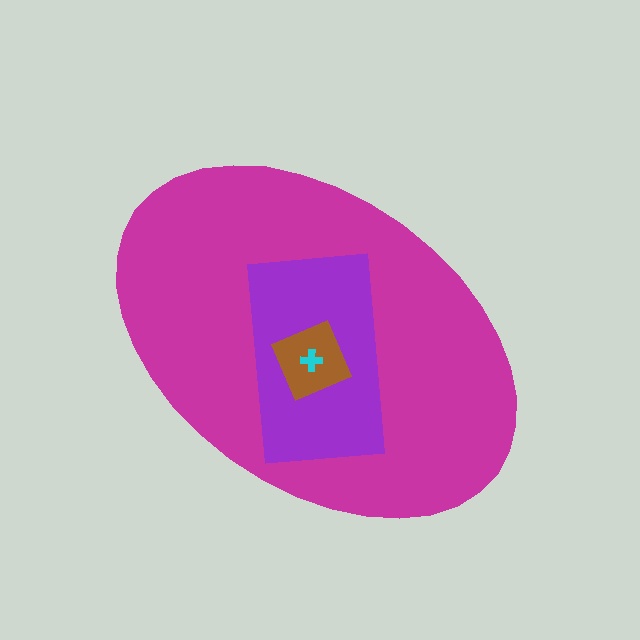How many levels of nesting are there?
4.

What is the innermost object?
The cyan cross.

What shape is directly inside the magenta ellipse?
The purple rectangle.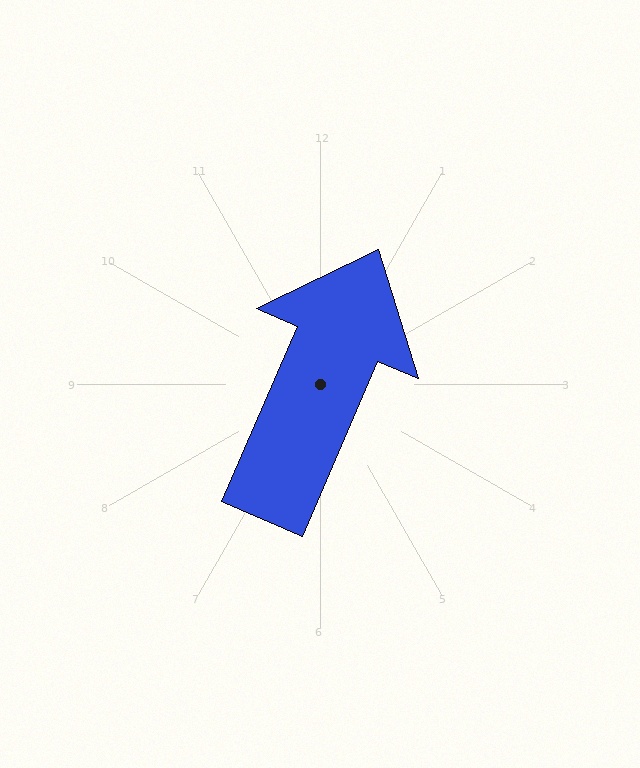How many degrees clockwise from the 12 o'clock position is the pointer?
Approximately 23 degrees.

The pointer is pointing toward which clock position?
Roughly 1 o'clock.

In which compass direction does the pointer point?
Northeast.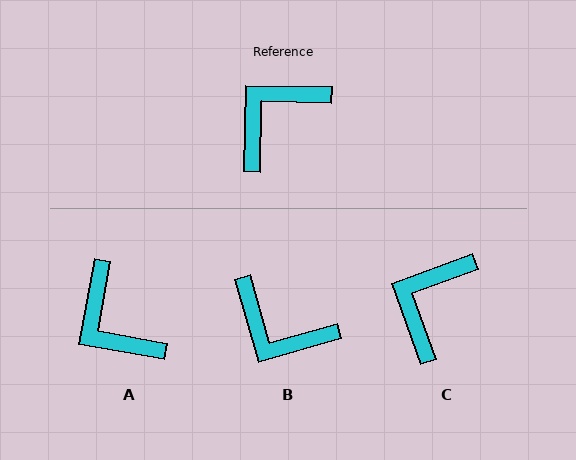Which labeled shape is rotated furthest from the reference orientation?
B, about 107 degrees away.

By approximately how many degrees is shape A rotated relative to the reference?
Approximately 81 degrees counter-clockwise.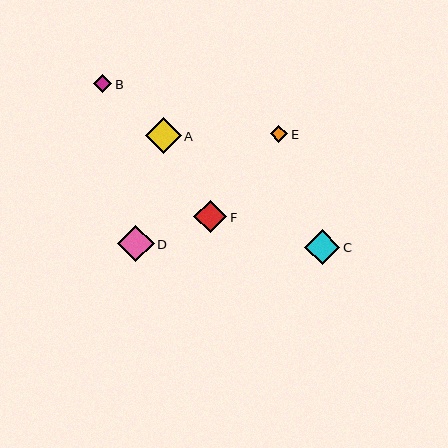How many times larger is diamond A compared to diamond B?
Diamond A is approximately 2.0 times the size of diamond B.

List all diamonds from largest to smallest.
From largest to smallest: D, C, A, F, B, E.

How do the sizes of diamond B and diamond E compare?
Diamond B and diamond E are approximately the same size.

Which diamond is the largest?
Diamond D is the largest with a size of approximately 36 pixels.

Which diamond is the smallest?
Diamond E is the smallest with a size of approximately 17 pixels.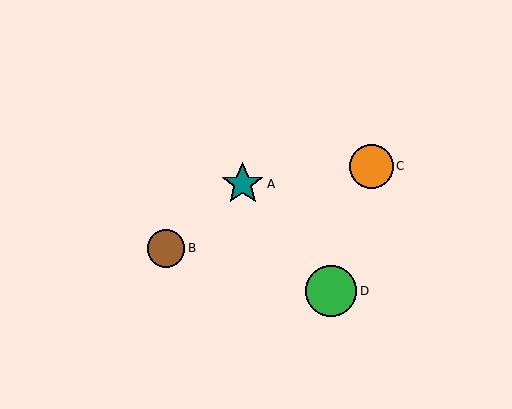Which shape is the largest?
The green circle (labeled D) is the largest.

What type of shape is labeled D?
Shape D is a green circle.